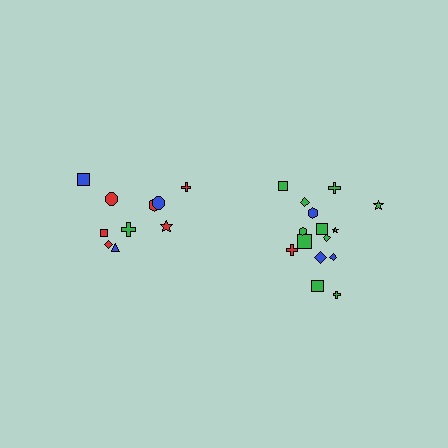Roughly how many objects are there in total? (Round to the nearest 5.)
Roughly 25 objects in total.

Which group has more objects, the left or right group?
The right group.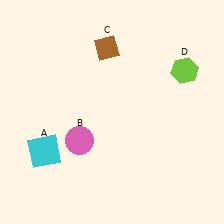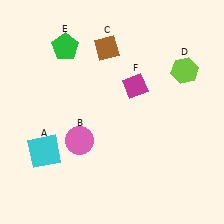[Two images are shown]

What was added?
A green pentagon (E), a magenta diamond (F) were added in Image 2.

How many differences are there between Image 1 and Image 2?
There are 2 differences between the two images.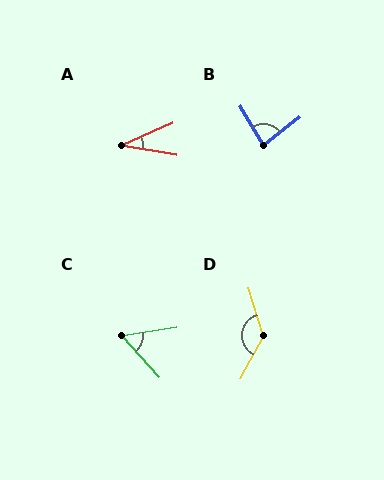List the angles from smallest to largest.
A (34°), C (56°), B (83°), D (135°).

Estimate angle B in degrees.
Approximately 83 degrees.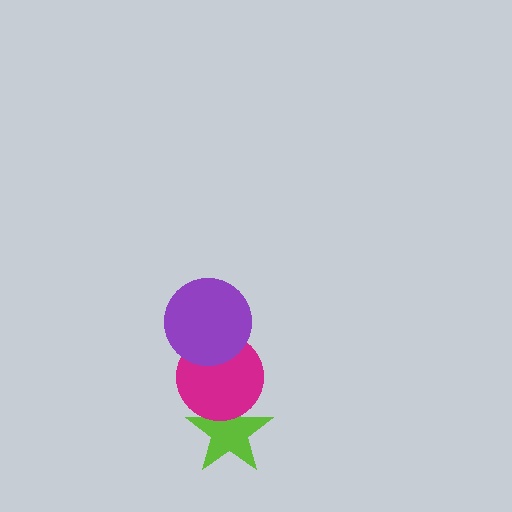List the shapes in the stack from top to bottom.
From top to bottom: the purple circle, the magenta circle, the lime star.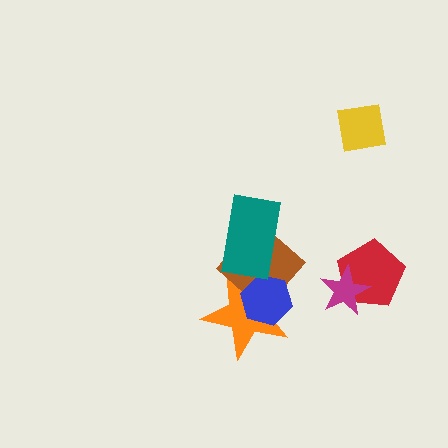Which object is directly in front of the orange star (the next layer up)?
The brown diamond is directly in front of the orange star.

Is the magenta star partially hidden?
No, no other shape covers it.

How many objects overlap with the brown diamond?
3 objects overlap with the brown diamond.